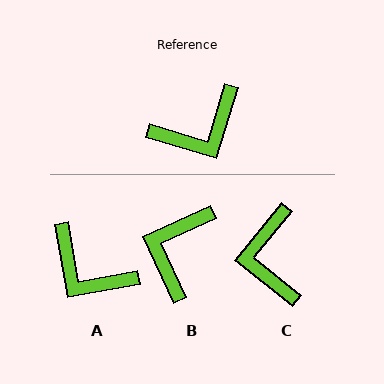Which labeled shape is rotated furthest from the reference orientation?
B, about 138 degrees away.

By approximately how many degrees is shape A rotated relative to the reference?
Approximately 63 degrees clockwise.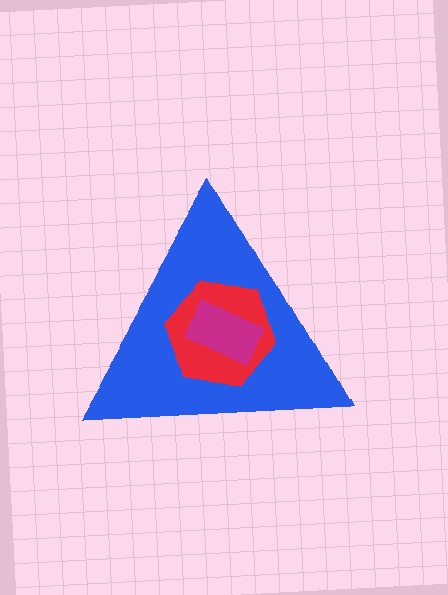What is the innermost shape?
The magenta rectangle.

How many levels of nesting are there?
3.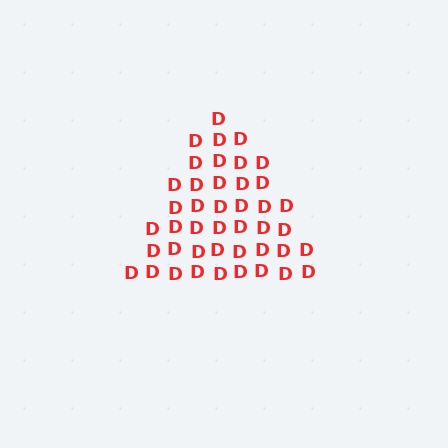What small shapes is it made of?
It is made of small letter D's.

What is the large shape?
The large shape is a triangle.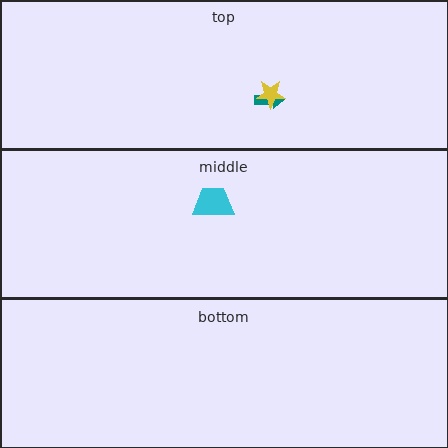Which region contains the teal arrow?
The top region.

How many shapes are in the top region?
2.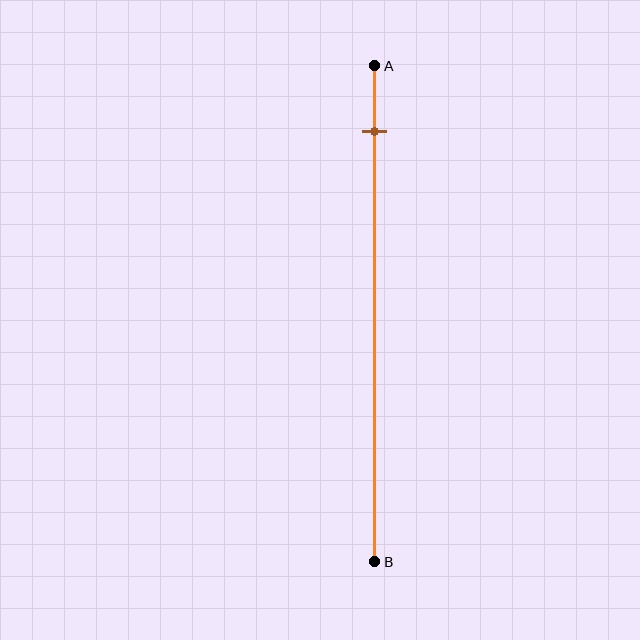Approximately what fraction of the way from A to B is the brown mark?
The brown mark is approximately 15% of the way from A to B.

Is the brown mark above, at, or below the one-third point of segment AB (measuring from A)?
The brown mark is above the one-third point of segment AB.